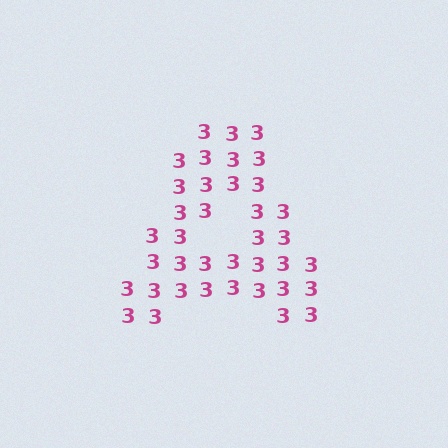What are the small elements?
The small elements are digit 3's.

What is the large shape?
The large shape is the letter A.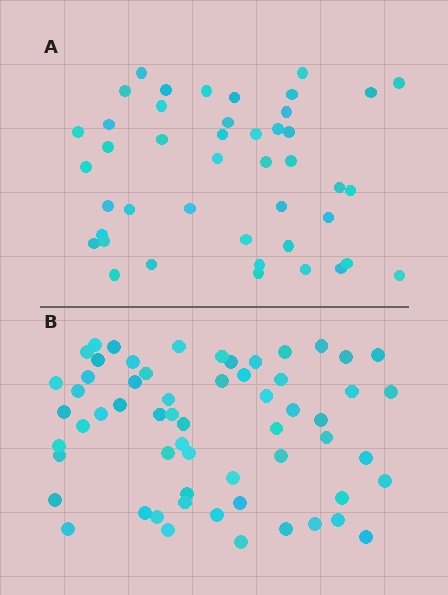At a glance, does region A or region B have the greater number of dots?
Region B (the bottom region) has more dots.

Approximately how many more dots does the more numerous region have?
Region B has approximately 15 more dots than region A.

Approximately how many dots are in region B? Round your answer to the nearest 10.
About 60 dots.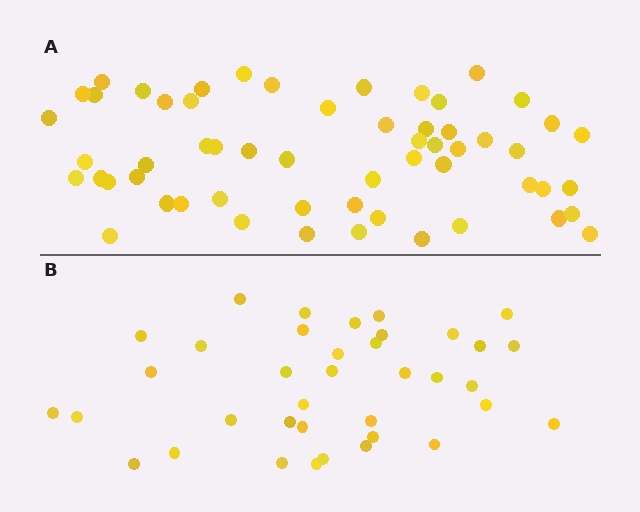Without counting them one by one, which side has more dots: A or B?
Region A (the top region) has more dots.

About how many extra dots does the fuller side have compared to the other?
Region A has approximately 20 more dots than region B.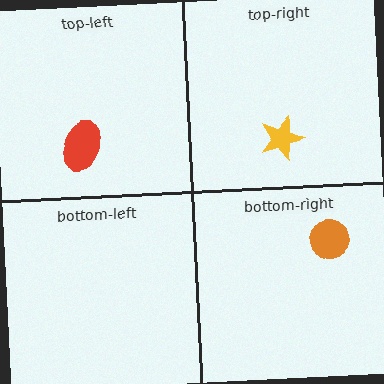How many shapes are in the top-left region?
1.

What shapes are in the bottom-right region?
The orange circle.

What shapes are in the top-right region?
The yellow star.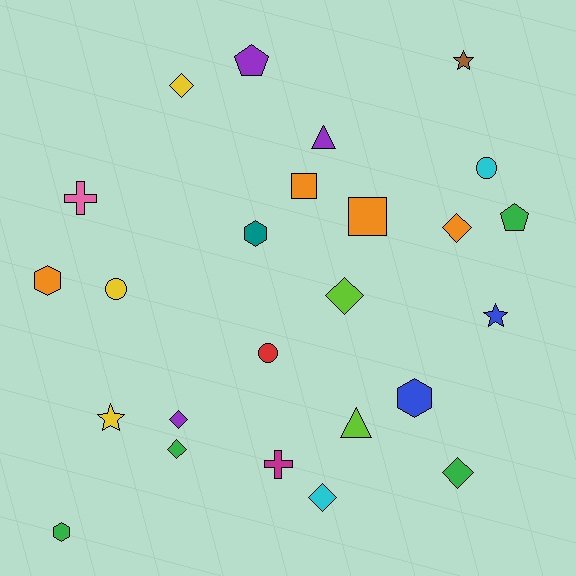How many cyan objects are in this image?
There are 2 cyan objects.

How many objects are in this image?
There are 25 objects.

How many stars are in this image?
There are 3 stars.